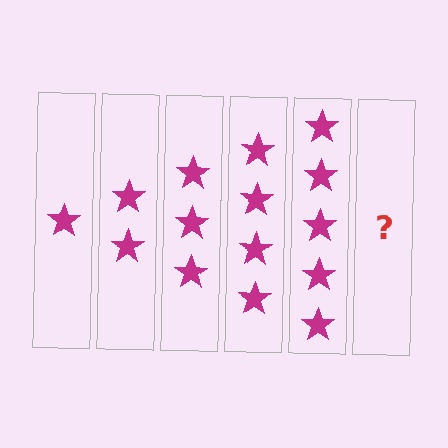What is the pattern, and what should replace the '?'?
The pattern is that each step adds one more star. The '?' should be 6 stars.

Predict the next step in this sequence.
The next step is 6 stars.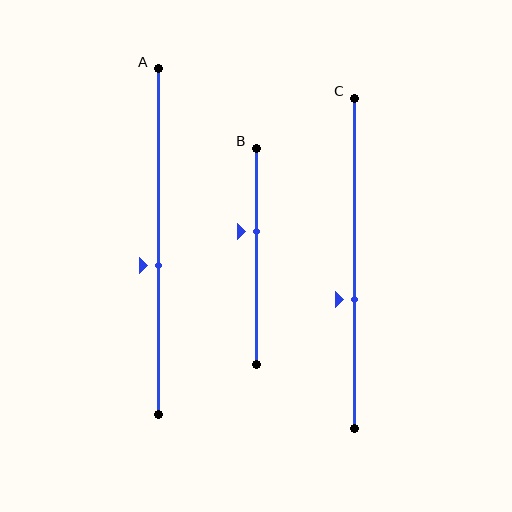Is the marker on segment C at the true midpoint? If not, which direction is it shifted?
No, the marker on segment C is shifted downward by about 11% of the segment length.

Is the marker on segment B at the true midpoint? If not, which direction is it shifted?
No, the marker on segment B is shifted upward by about 12% of the segment length.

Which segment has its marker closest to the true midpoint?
Segment A has its marker closest to the true midpoint.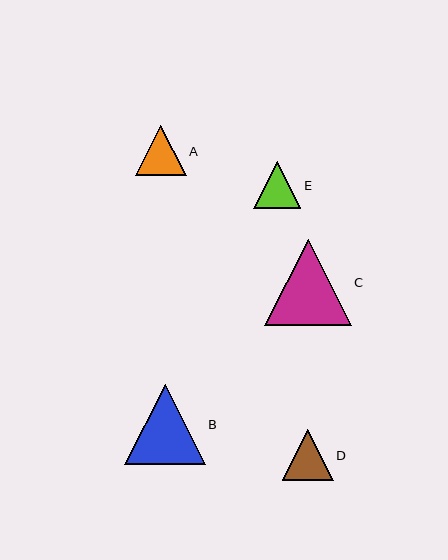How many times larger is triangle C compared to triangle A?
Triangle C is approximately 1.7 times the size of triangle A.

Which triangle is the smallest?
Triangle E is the smallest with a size of approximately 47 pixels.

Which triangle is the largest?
Triangle C is the largest with a size of approximately 86 pixels.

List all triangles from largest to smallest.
From largest to smallest: C, B, D, A, E.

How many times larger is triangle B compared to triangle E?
Triangle B is approximately 1.7 times the size of triangle E.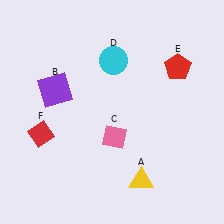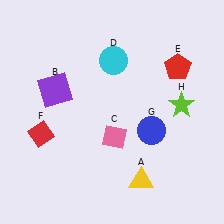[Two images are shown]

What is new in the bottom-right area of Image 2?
A blue circle (G) was added in the bottom-right area of Image 2.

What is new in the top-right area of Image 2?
A lime star (H) was added in the top-right area of Image 2.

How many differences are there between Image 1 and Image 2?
There are 2 differences between the two images.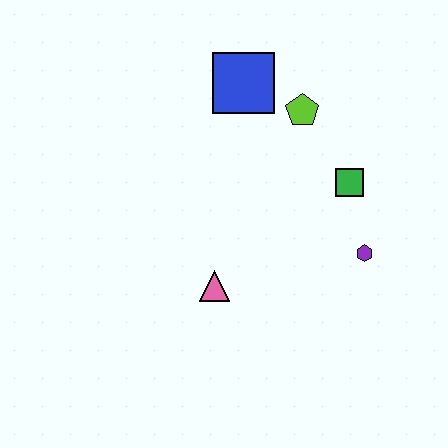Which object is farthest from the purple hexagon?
The blue square is farthest from the purple hexagon.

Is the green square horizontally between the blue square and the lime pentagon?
No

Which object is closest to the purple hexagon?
The green square is closest to the purple hexagon.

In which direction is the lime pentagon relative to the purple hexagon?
The lime pentagon is above the purple hexagon.